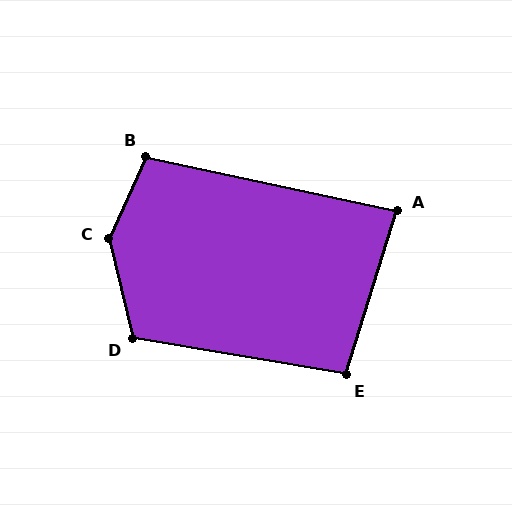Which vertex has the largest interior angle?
C, at approximately 142 degrees.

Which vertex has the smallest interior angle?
A, at approximately 85 degrees.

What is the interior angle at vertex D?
Approximately 113 degrees (obtuse).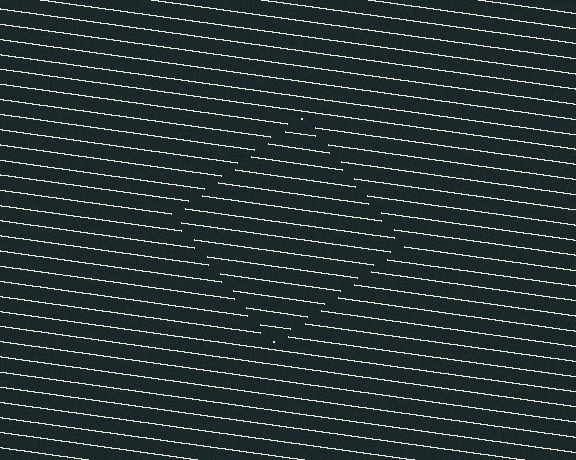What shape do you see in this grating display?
An illusory square. The interior of the shape contains the same grating, shifted by half a period — the contour is defined by the phase discontinuity where line-ends from the inner and outer gratings abut.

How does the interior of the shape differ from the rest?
The interior of the shape contains the same grating, shifted by half a period — the contour is defined by the phase discontinuity where line-ends from the inner and outer gratings abut.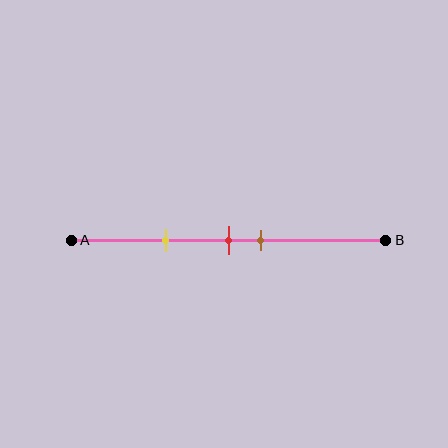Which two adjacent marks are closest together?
The red and brown marks are the closest adjacent pair.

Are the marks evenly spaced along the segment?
No, the marks are not evenly spaced.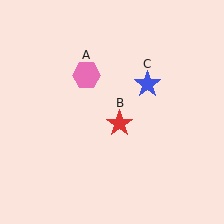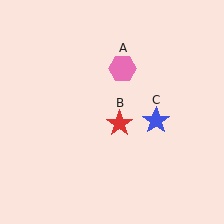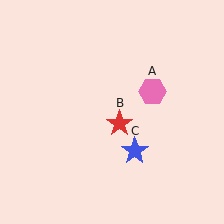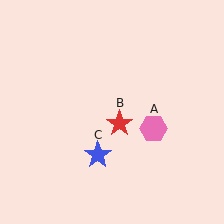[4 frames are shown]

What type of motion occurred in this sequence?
The pink hexagon (object A), blue star (object C) rotated clockwise around the center of the scene.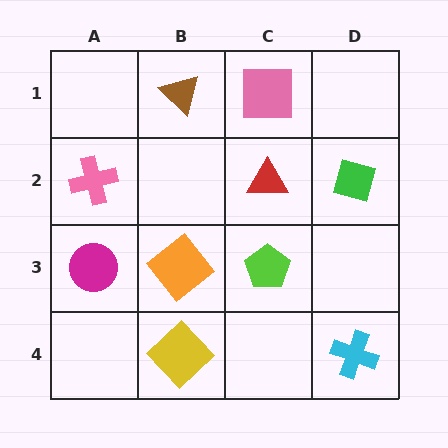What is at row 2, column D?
A green square.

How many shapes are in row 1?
2 shapes.